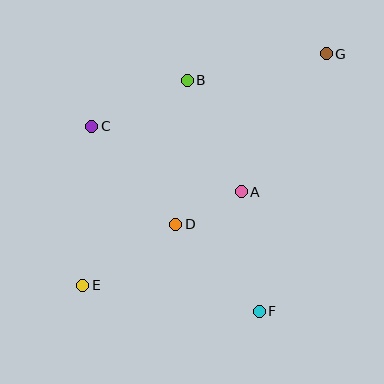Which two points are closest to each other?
Points A and D are closest to each other.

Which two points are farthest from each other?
Points E and G are farthest from each other.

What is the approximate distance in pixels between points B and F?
The distance between B and F is approximately 242 pixels.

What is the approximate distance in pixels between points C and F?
The distance between C and F is approximately 250 pixels.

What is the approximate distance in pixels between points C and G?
The distance between C and G is approximately 245 pixels.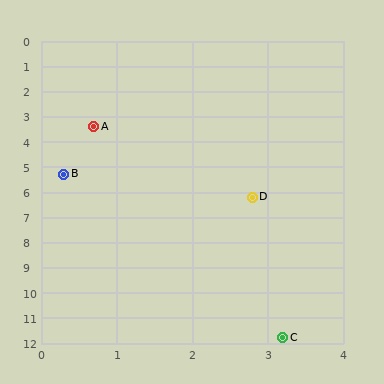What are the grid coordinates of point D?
Point D is at approximately (2.8, 6.2).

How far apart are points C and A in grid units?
Points C and A are about 8.8 grid units apart.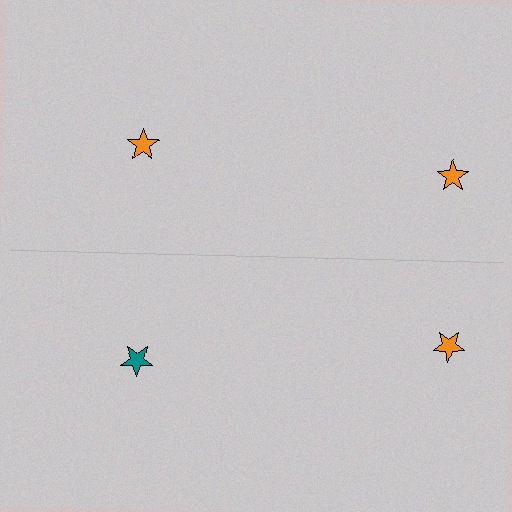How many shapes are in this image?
There are 4 shapes in this image.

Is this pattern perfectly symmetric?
No, the pattern is not perfectly symmetric. The teal star on the bottom side breaks the symmetry — its mirror counterpart is orange.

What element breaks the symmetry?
The teal star on the bottom side breaks the symmetry — its mirror counterpart is orange.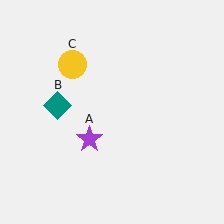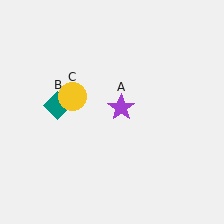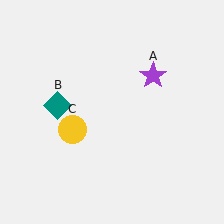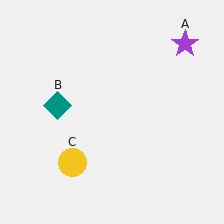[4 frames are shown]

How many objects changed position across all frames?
2 objects changed position: purple star (object A), yellow circle (object C).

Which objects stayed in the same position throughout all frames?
Teal diamond (object B) remained stationary.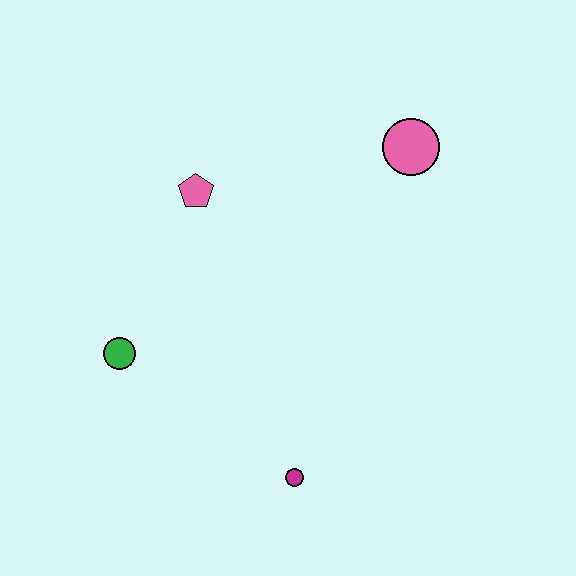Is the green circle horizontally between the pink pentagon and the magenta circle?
No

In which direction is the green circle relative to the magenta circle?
The green circle is to the left of the magenta circle.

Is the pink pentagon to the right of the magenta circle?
No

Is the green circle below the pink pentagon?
Yes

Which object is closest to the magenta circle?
The green circle is closest to the magenta circle.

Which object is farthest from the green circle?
The pink circle is farthest from the green circle.